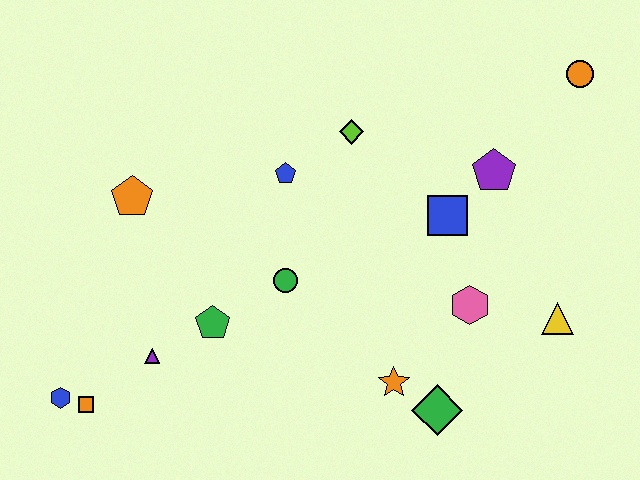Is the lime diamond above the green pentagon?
Yes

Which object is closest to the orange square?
The blue hexagon is closest to the orange square.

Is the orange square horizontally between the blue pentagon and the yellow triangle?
No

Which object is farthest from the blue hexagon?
The orange circle is farthest from the blue hexagon.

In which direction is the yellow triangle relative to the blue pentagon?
The yellow triangle is to the right of the blue pentagon.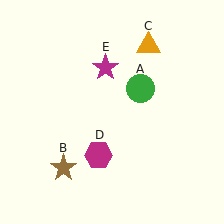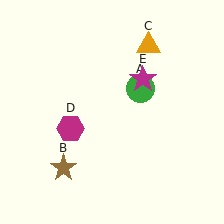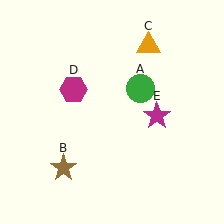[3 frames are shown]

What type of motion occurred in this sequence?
The magenta hexagon (object D), magenta star (object E) rotated clockwise around the center of the scene.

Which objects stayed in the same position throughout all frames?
Green circle (object A) and brown star (object B) and orange triangle (object C) remained stationary.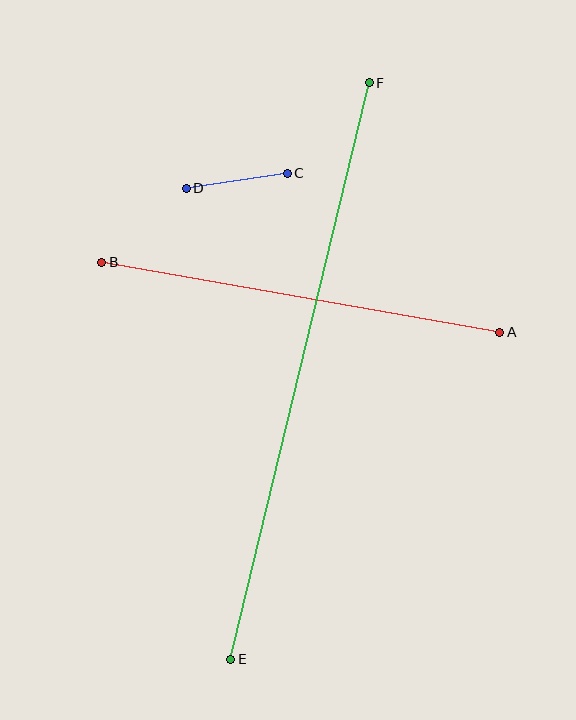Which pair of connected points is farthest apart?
Points E and F are farthest apart.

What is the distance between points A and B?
The distance is approximately 404 pixels.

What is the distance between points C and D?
The distance is approximately 102 pixels.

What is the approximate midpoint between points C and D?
The midpoint is at approximately (237, 181) pixels.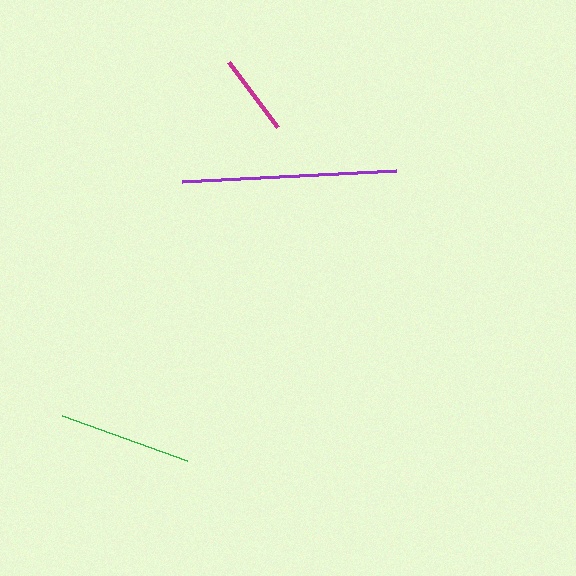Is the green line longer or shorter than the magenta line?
The green line is longer than the magenta line.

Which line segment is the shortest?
The magenta line is the shortest at approximately 81 pixels.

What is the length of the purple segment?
The purple segment is approximately 214 pixels long.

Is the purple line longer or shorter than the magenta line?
The purple line is longer than the magenta line.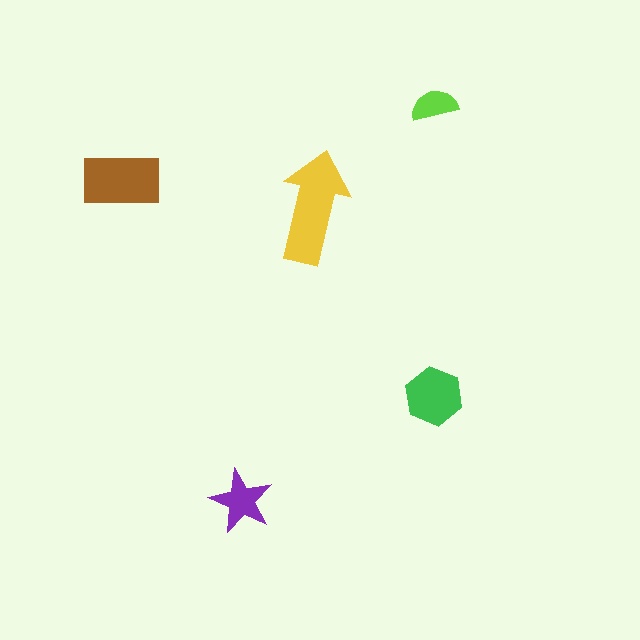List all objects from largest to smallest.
The yellow arrow, the brown rectangle, the green hexagon, the purple star, the lime semicircle.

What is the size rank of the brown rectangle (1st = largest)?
2nd.